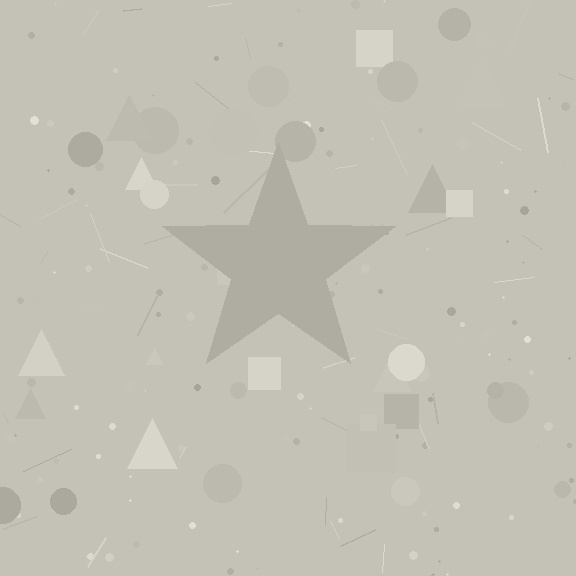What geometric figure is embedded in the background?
A star is embedded in the background.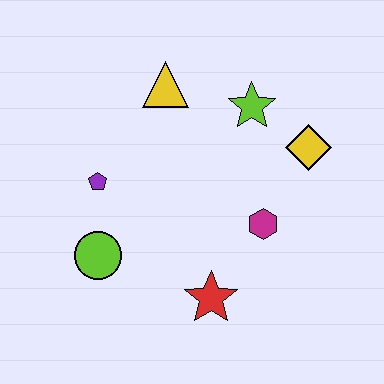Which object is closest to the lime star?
The yellow diamond is closest to the lime star.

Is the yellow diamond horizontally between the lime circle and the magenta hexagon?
No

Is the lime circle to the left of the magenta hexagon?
Yes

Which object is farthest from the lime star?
The lime circle is farthest from the lime star.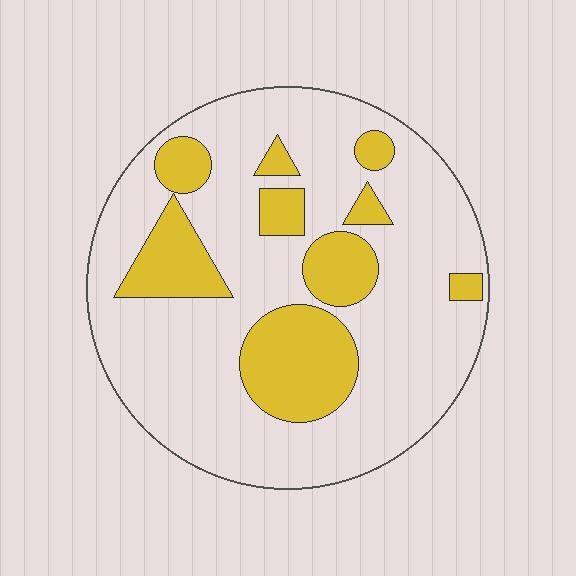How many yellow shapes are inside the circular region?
9.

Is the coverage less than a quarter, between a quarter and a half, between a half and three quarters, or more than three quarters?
Less than a quarter.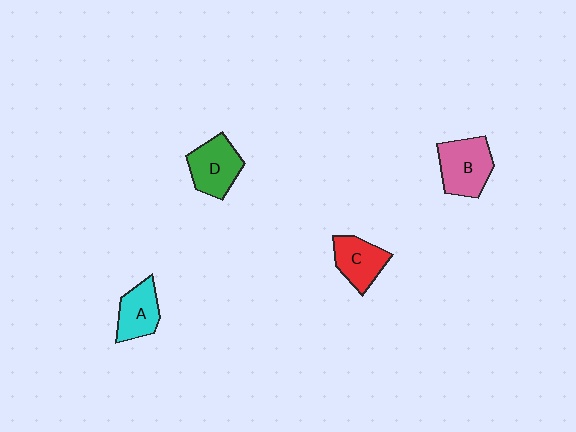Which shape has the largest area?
Shape B (pink).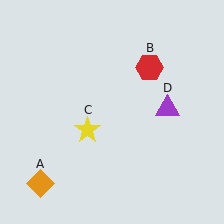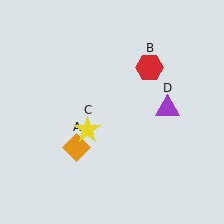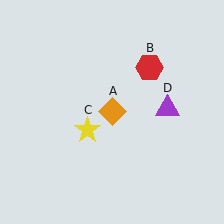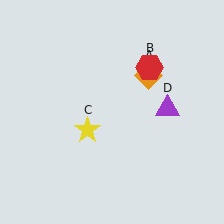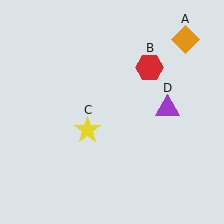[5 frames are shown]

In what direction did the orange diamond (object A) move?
The orange diamond (object A) moved up and to the right.